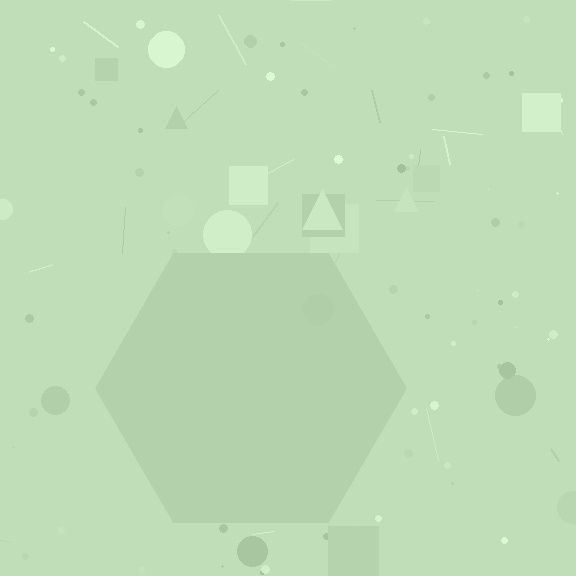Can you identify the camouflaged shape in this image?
The camouflaged shape is a hexagon.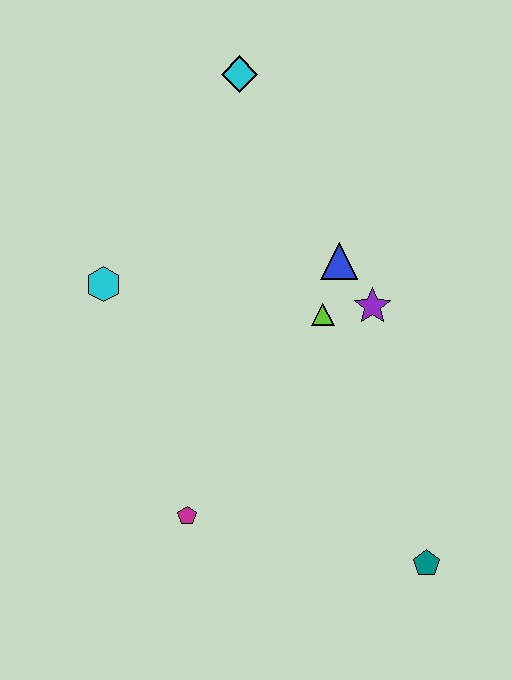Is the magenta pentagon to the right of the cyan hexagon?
Yes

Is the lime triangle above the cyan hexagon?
No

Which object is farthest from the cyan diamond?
The teal pentagon is farthest from the cyan diamond.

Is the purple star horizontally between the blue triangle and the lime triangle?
No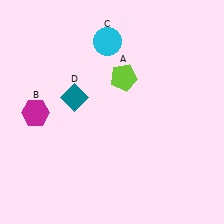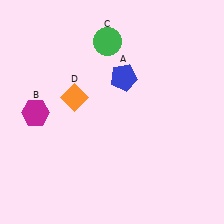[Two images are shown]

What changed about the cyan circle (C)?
In Image 1, C is cyan. In Image 2, it changed to green.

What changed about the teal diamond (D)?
In Image 1, D is teal. In Image 2, it changed to orange.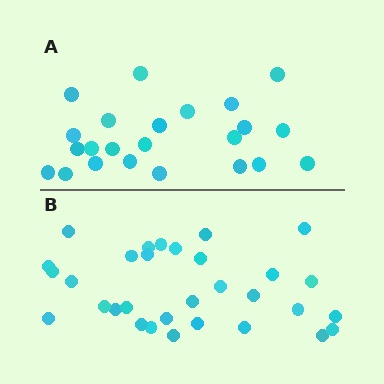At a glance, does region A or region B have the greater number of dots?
Region B (the bottom region) has more dots.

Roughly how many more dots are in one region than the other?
Region B has roughly 8 or so more dots than region A.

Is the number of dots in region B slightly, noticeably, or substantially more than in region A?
Region B has noticeably more, but not dramatically so. The ratio is roughly 1.3 to 1.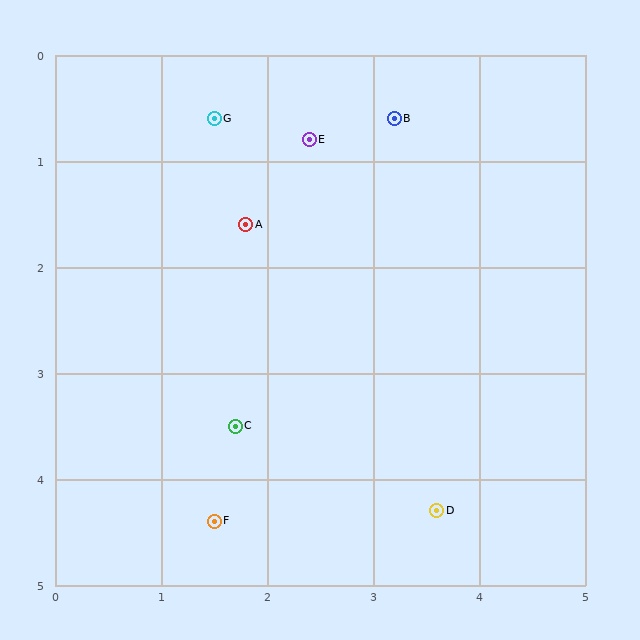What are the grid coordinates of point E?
Point E is at approximately (2.4, 0.8).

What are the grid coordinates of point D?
Point D is at approximately (3.6, 4.3).